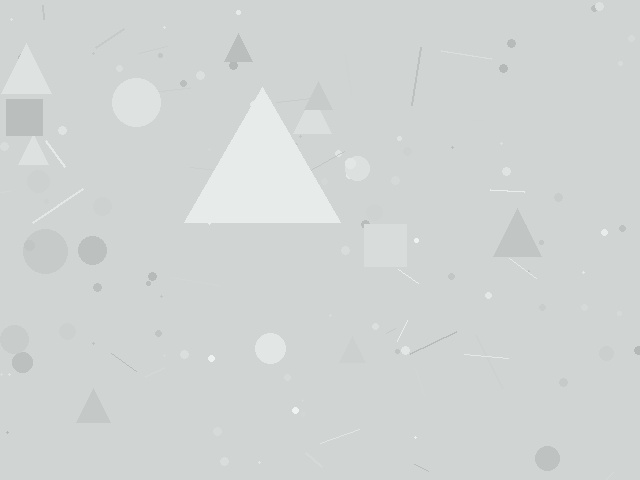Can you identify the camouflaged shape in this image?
The camouflaged shape is a triangle.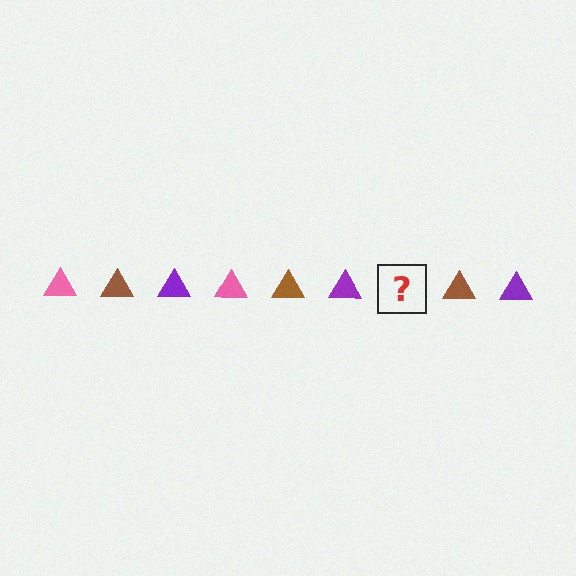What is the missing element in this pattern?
The missing element is a pink triangle.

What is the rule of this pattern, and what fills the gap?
The rule is that the pattern cycles through pink, brown, purple triangles. The gap should be filled with a pink triangle.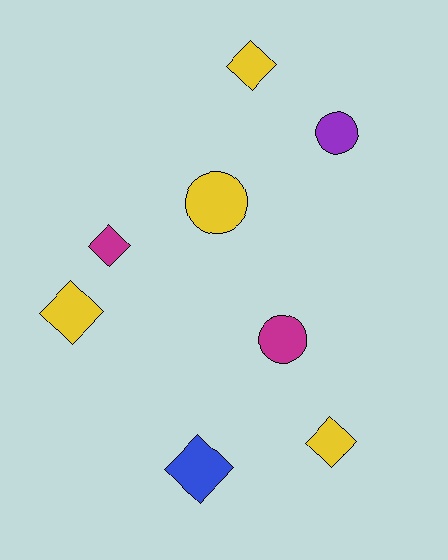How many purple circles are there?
There is 1 purple circle.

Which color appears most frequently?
Yellow, with 4 objects.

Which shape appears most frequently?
Diamond, with 5 objects.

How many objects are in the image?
There are 8 objects.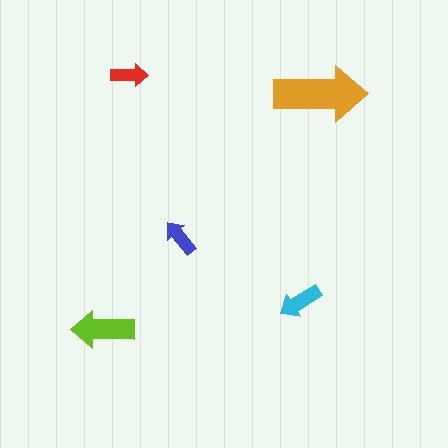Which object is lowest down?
The lime arrow is bottommost.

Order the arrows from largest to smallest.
the orange one, the lime one, the cyan one, the blue one, the red one.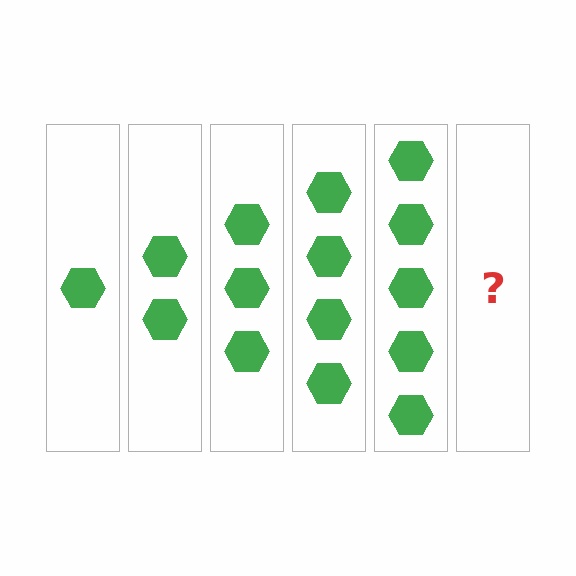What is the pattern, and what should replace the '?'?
The pattern is that each step adds one more hexagon. The '?' should be 6 hexagons.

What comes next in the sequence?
The next element should be 6 hexagons.